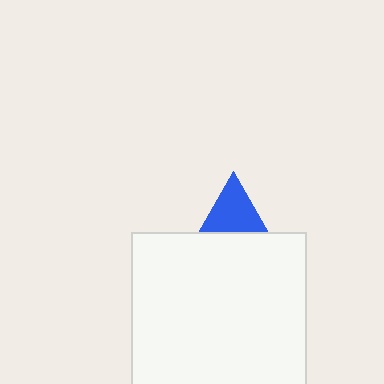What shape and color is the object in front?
The object in front is a white square.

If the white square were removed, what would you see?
You would see the complete blue triangle.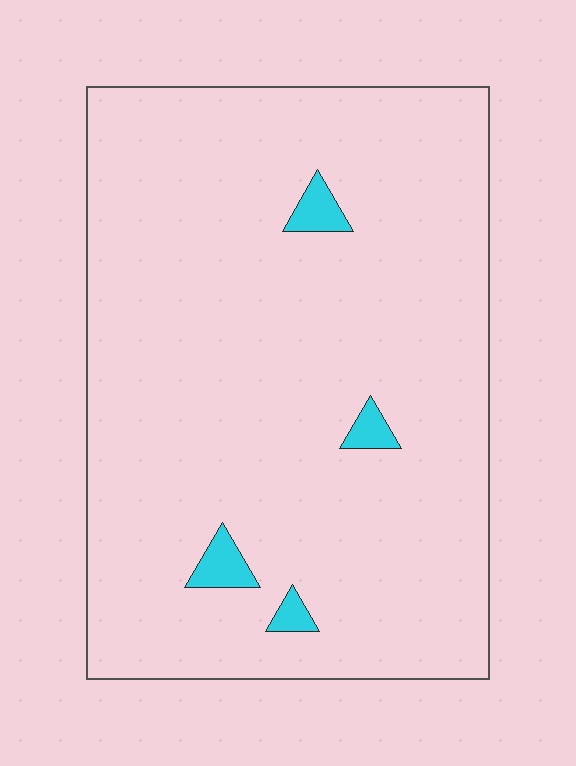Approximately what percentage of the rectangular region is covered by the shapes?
Approximately 5%.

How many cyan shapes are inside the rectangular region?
4.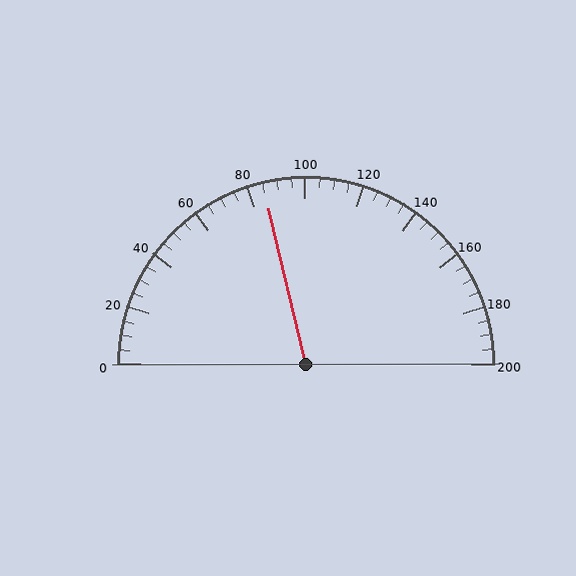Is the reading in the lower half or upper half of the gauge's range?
The reading is in the lower half of the range (0 to 200).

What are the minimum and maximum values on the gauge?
The gauge ranges from 0 to 200.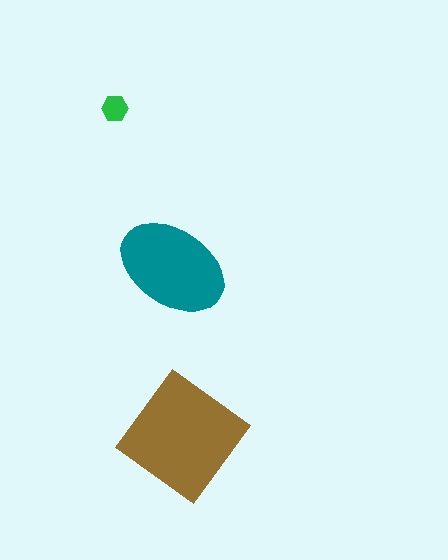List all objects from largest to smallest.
The brown diamond, the teal ellipse, the green hexagon.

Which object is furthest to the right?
The brown diamond is rightmost.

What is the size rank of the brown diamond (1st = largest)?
1st.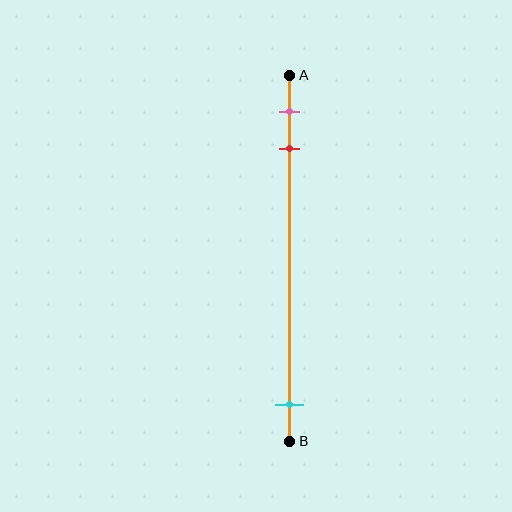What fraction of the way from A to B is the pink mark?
The pink mark is approximately 10% (0.1) of the way from A to B.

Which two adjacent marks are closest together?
The pink and red marks are the closest adjacent pair.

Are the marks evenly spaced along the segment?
No, the marks are not evenly spaced.